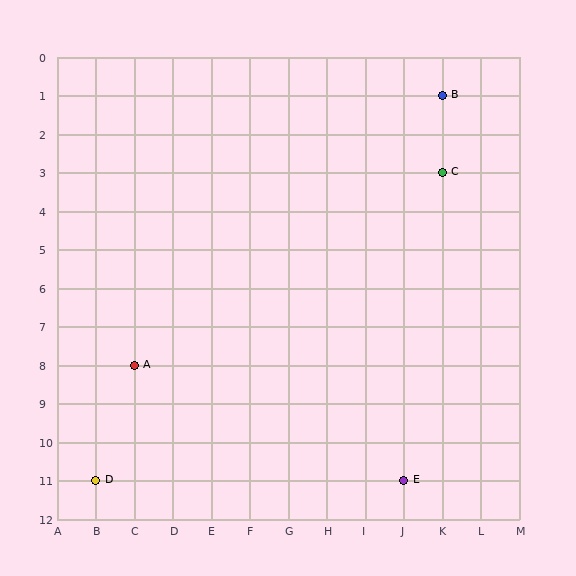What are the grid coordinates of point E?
Point E is at grid coordinates (J, 11).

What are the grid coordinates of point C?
Point C is at grid coordinates (K, 3).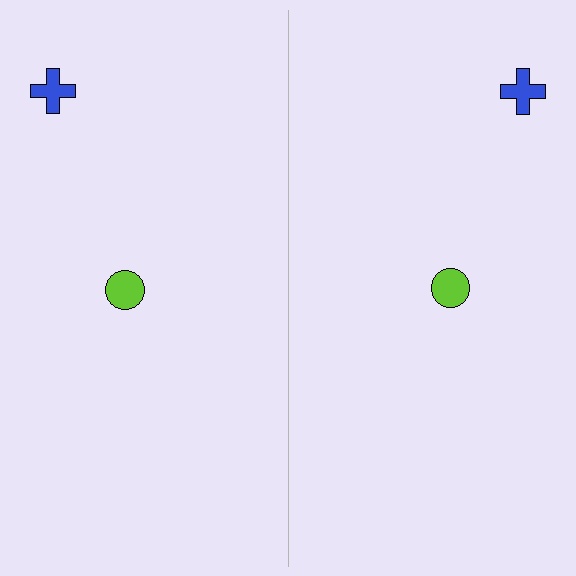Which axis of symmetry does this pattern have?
The pattern has a vertical axis of symmetry running through the center of the image.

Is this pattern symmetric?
Yes, this pattern has bilateral (reflection) symmetry.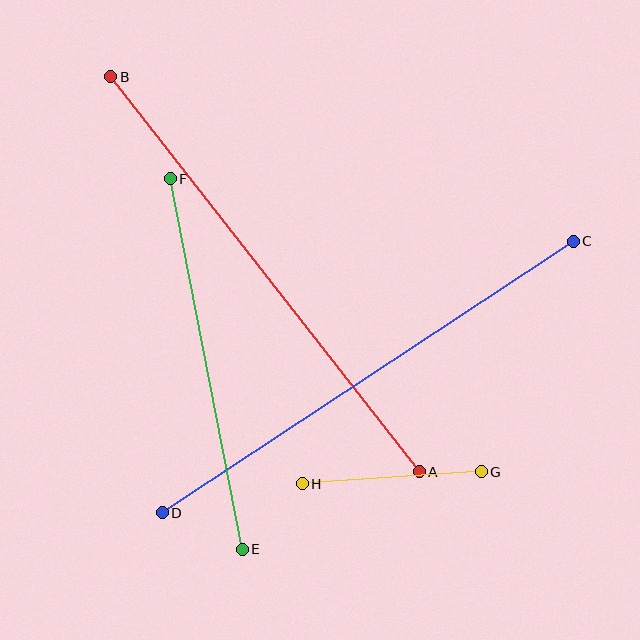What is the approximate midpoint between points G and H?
The midpoint is at approximately (392, 478) pixels.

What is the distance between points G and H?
The distance is approximately 179 pixels.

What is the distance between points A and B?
The distance is approximately 501 pixels.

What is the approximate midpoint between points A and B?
The midpoint is at approximately (265, 274) pixels.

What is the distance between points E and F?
The distance is approximately 377 pixels.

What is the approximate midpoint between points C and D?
The midpoint is at approximately (368, 377) pixels.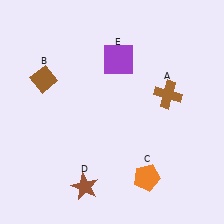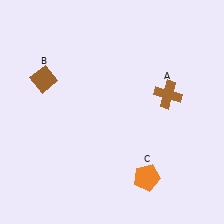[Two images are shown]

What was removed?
The brown star (D), the purple square (E) were removed in Image 2.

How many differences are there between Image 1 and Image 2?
There are 2 differences between the two images.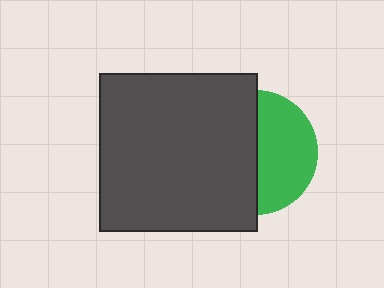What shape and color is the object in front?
The object in front is a dark gray square.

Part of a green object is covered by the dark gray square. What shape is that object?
It is a circle.